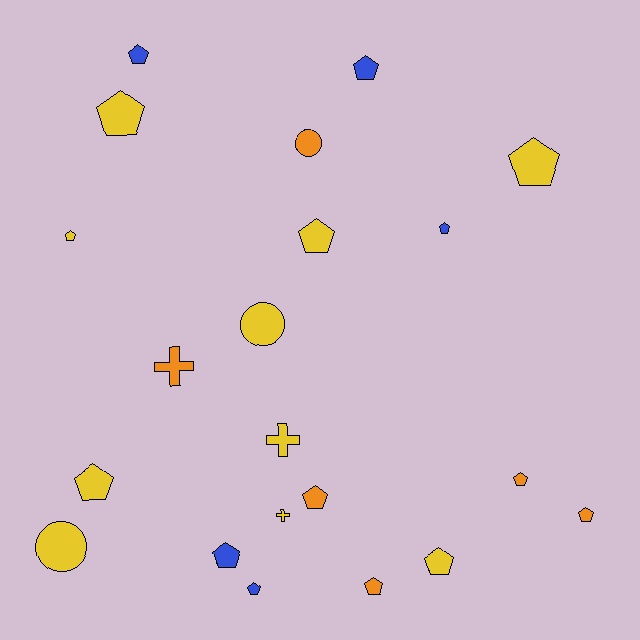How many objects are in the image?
There are 21 objects.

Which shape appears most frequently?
Pentagon, with 15 objects.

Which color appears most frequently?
Yellow, with 10 objects.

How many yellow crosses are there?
There are 2 yellow crosses.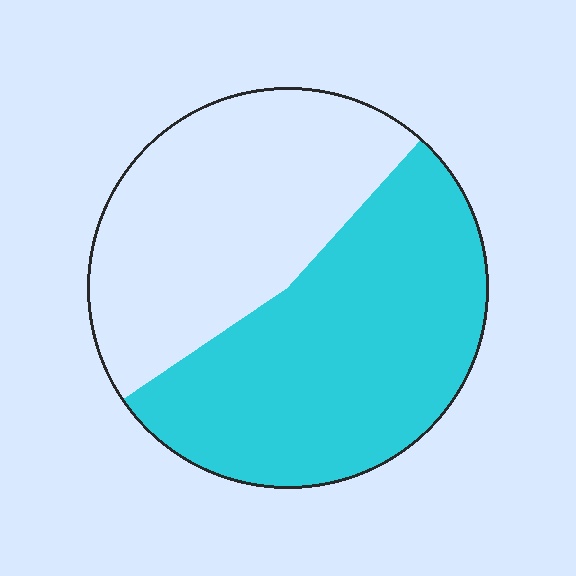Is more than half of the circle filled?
Yes.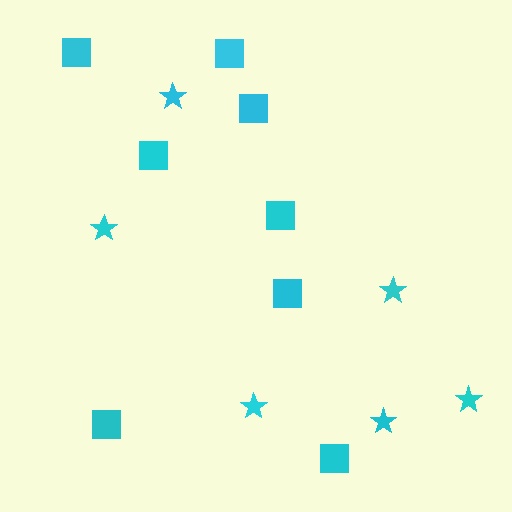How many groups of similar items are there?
There are 2 groups: one group of squares (8) and one group of stars (6).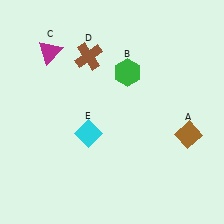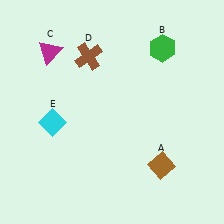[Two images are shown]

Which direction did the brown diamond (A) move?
The brown diamond (A) moved down.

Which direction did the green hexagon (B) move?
The green hexagon (B) moved right.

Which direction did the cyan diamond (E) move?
The cyan diamond (E) moved left.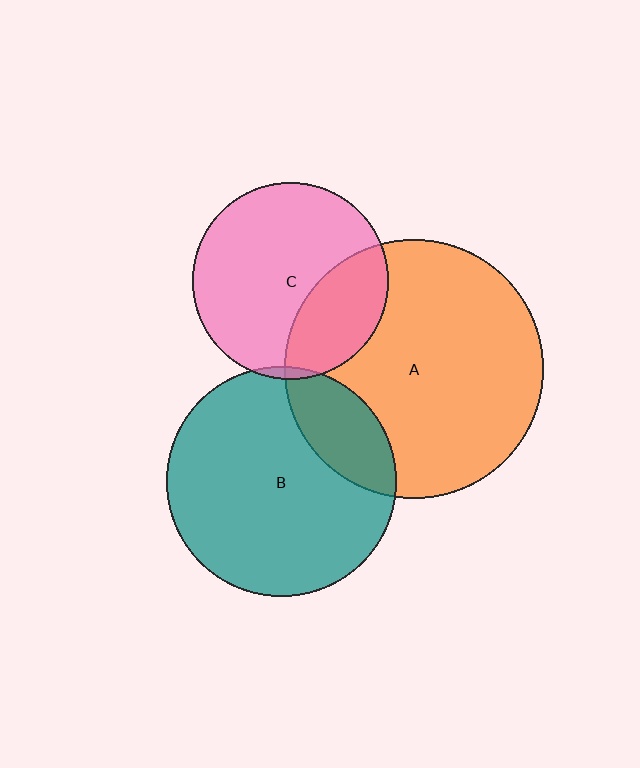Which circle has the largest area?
Circle A (orange).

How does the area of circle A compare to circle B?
Approximately 1.3 times.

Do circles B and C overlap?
Yes.